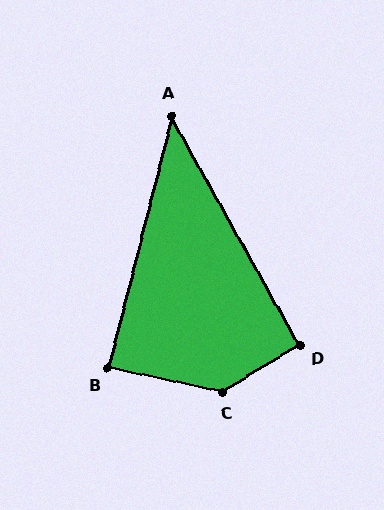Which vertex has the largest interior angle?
C, at approximately 137 degrees.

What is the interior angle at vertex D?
Approximately 92 degrees (approximately right).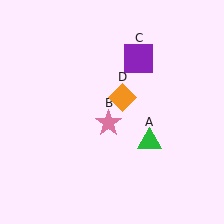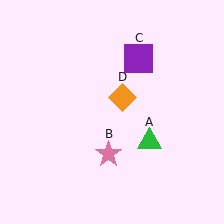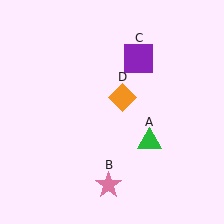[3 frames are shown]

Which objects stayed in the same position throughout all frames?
Green triangle (object A) and purple square (object C) and orange diamond (object D) remained stationary.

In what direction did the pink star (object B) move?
The pink star (object B) moved down.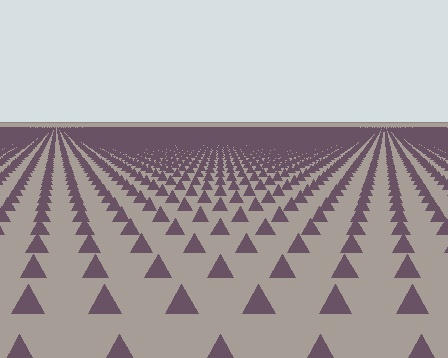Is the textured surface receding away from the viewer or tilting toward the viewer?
The surface is receding away from the viewer. Texture elements get smaller and denser toward the top.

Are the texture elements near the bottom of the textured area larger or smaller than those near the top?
Larger. Near the bottom, elements are closer to the viewer and appear at a bigger on-screen size.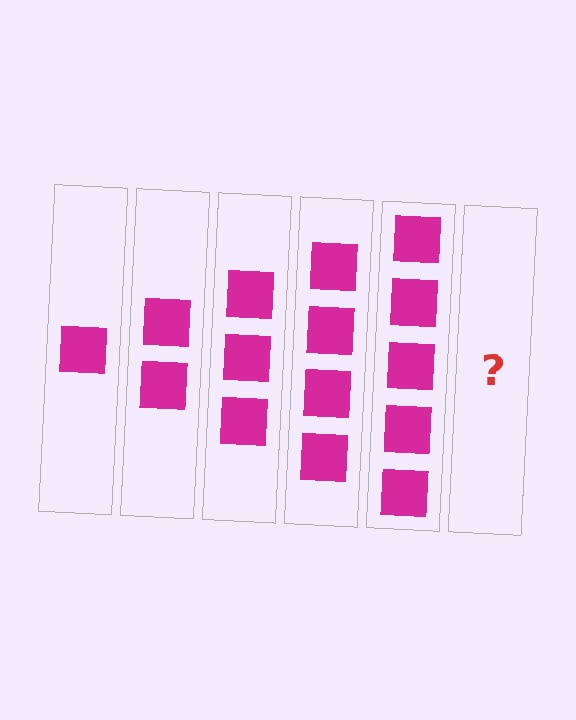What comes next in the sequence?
The next element should be 6 squares.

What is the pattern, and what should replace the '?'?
The pattern is that each step adds one more square. The '?' should be 6 squares.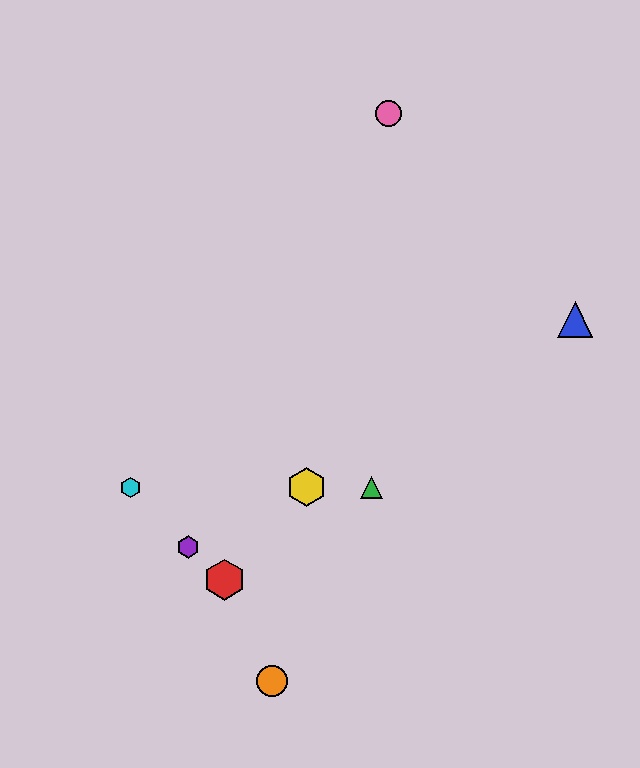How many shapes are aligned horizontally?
3 shapes (the green triangle, the yellow hexagon, the cyan hexagon) are aligned horizontally.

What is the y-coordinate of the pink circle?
The pink circle is at y≈113.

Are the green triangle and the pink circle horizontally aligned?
No, the green triangle is at y≈487 and the pink circle is at y≈113.